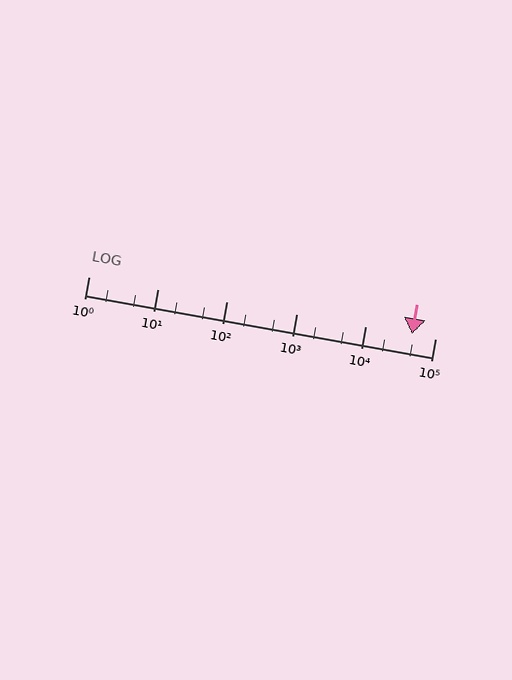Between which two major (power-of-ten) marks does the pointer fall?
The pointer is between 10000 and 100000.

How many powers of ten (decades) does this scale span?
The scale spans 5 decades, from 1 to 100000.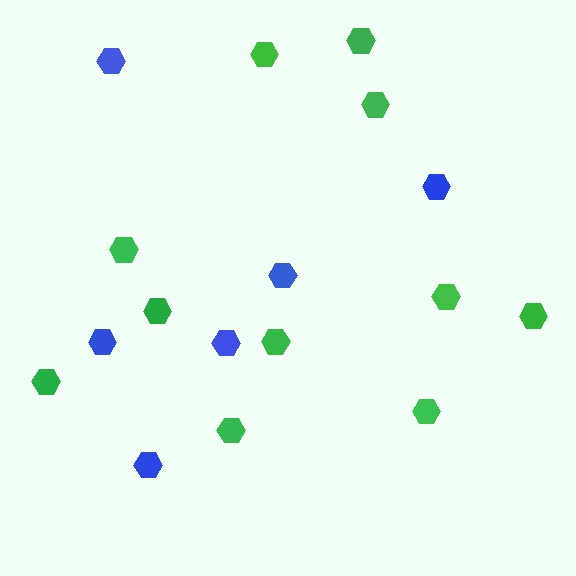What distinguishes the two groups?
There are 2 groups: one group of blue hexagons (6) and one group of green hexagons (11).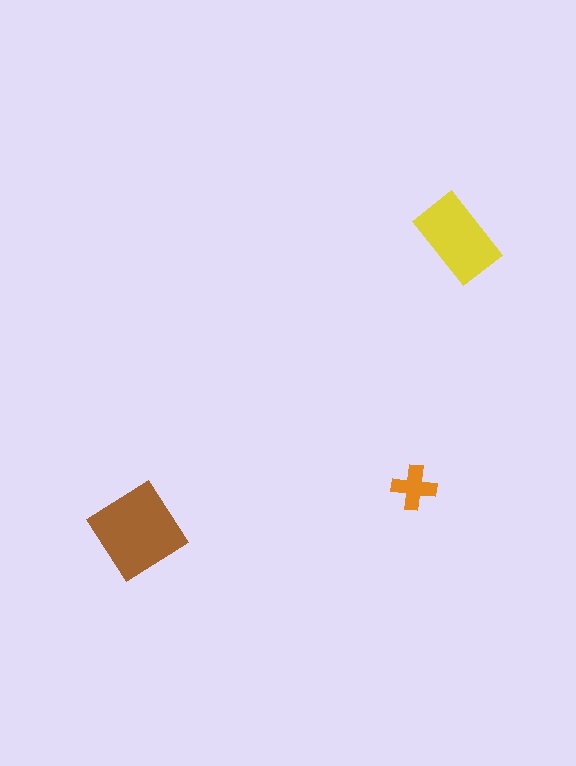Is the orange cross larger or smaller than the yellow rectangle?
Smaller.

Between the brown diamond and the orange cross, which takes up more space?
The brown diamond.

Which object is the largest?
The brown diamond.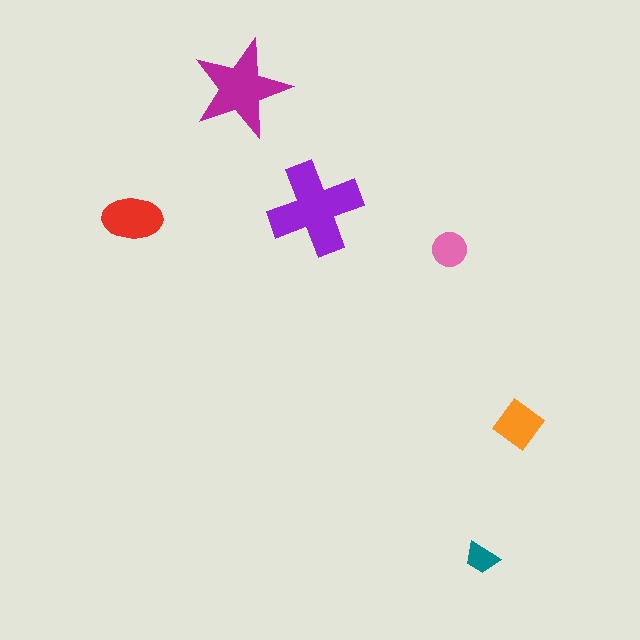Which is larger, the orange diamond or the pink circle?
The orange diamond.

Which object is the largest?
The purple cross.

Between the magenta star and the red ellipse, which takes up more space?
The magenta star.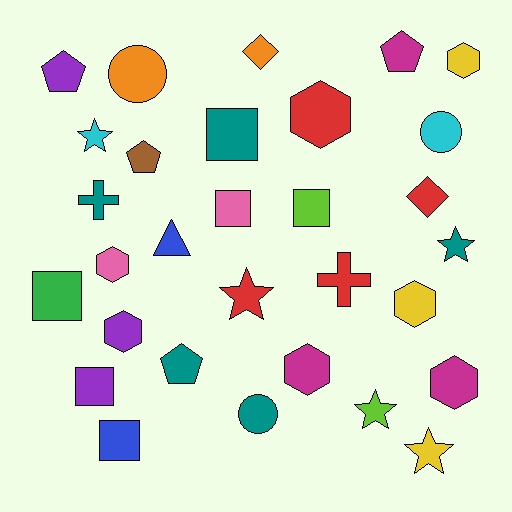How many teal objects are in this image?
There are 5 teal objects.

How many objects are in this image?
There are 30 objects.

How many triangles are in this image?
There is 1 triangle.